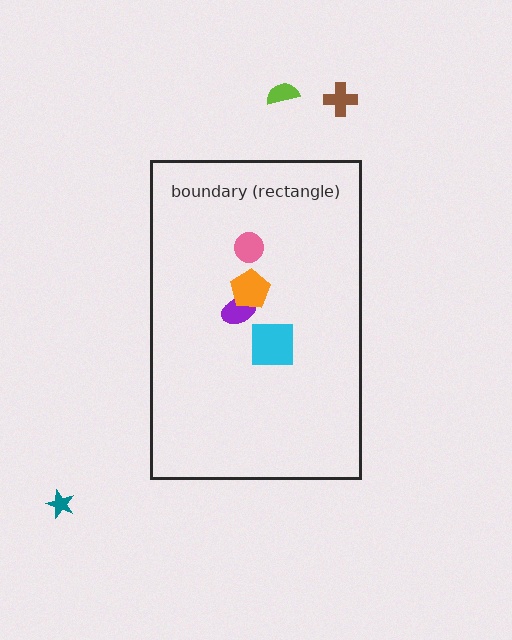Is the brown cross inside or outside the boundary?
Outside.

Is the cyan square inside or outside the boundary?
Inside.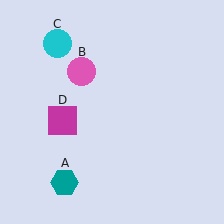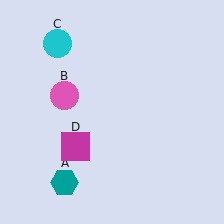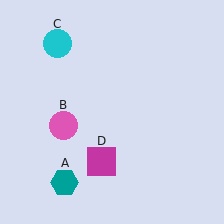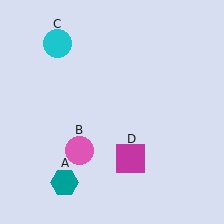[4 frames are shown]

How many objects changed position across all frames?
2 objects changed position: pink circle (object B), magenta square (object D).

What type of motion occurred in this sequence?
The pink circle (object B), magenta square (object D) rotated counterclockwise around the center of the scene.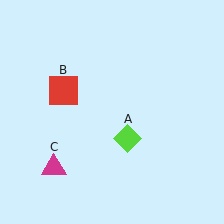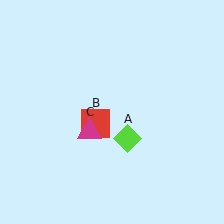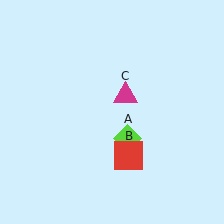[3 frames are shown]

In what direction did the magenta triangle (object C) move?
The magenta triangle (object C) moved up and to the right.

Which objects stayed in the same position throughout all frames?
Lime diamond (object A) remained stationary.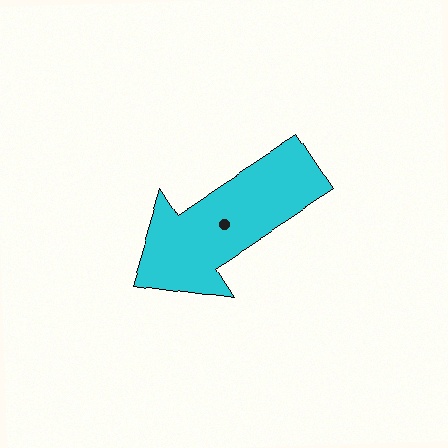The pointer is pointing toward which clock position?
Roughly 8 o'clock.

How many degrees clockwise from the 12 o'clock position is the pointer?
Approximately 237 degrees.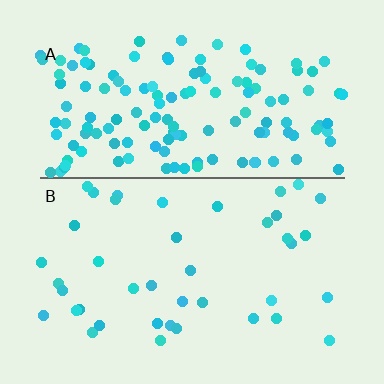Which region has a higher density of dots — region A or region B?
A (the top).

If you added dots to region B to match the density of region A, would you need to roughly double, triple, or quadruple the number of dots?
Approximately triple.